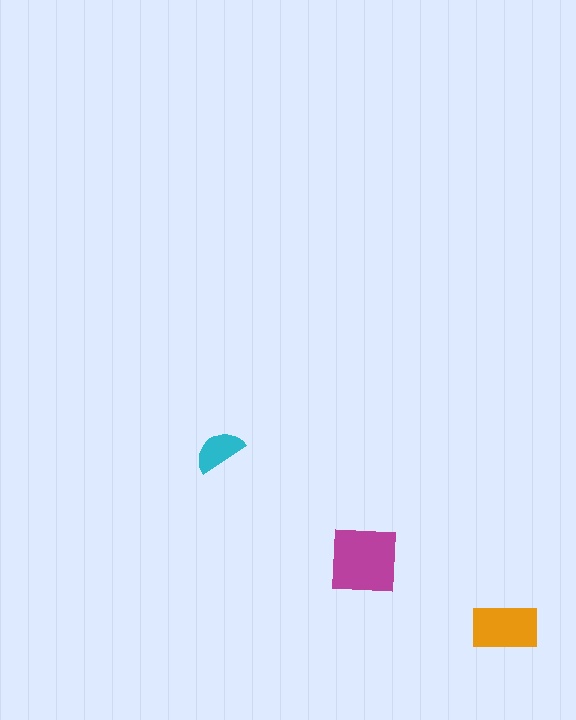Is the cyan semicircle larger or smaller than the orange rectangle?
Smaller.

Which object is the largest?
The magenta square.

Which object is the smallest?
The cyan semicircle.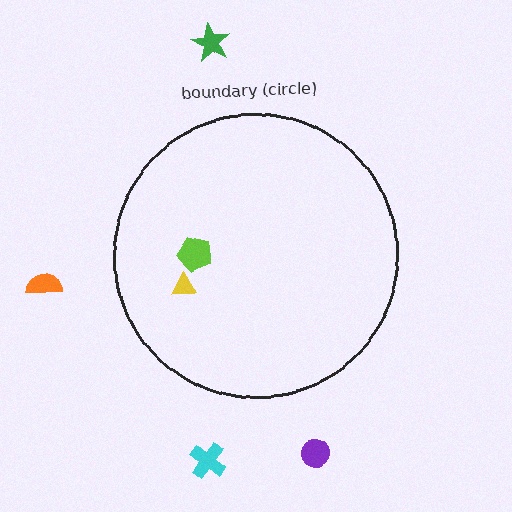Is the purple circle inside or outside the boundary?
Outside.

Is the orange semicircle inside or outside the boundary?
Outside.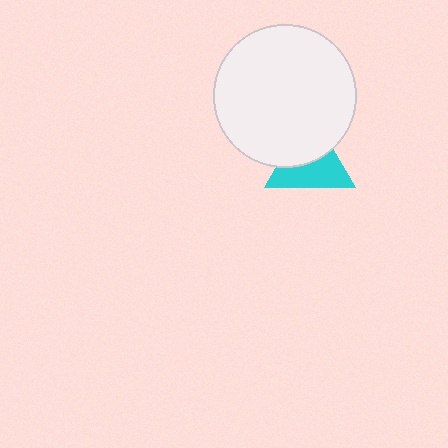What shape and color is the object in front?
The object in front is a white circle.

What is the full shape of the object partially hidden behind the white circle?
The partially hidden object is a cyan triangle.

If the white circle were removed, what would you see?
You would see the complete cyan triangle.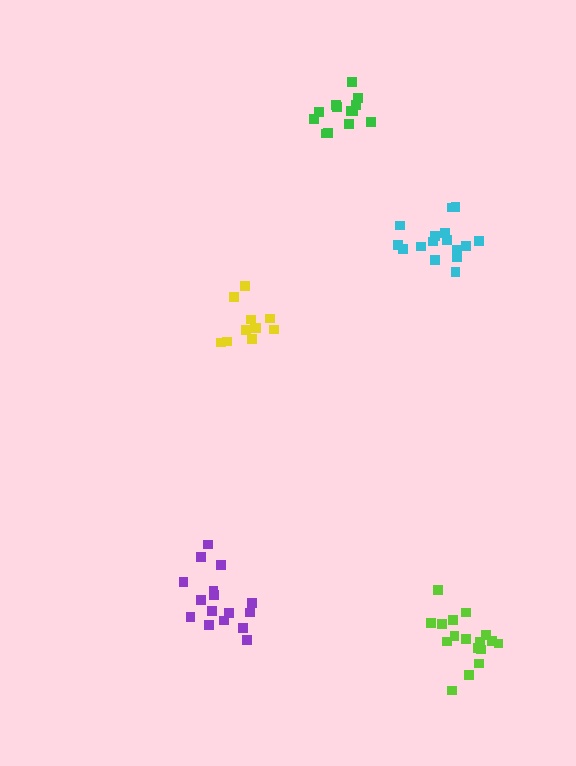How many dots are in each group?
Group 1: 11 dots, Group 2: 17 dots, Group 3: 16 dots, Group 4: 16 dots, Group 5: 13 dots (73 total).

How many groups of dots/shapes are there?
There are 5 groups.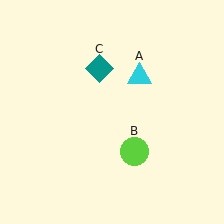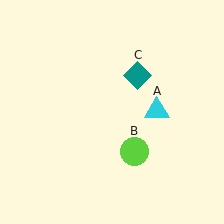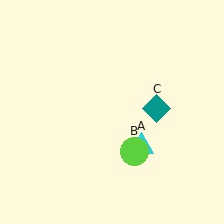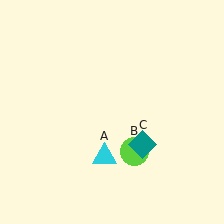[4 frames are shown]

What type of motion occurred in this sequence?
The cyan triangle (object A), teal diamond (object C) rotated clockwise around the center of the scene.